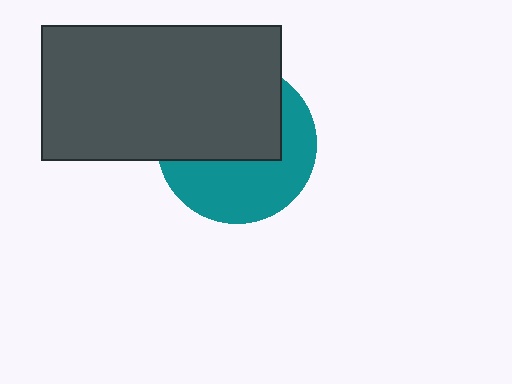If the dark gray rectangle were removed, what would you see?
You would see the complete teal circle.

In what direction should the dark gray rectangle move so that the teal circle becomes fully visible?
The dark gray rectangle should move up. That is the shortest direction to clear the overlap and leave the teal circle fully visible.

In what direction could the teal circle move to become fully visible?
The teal circle could move down. That would shift it out from behind the dark gray rectangle entirely.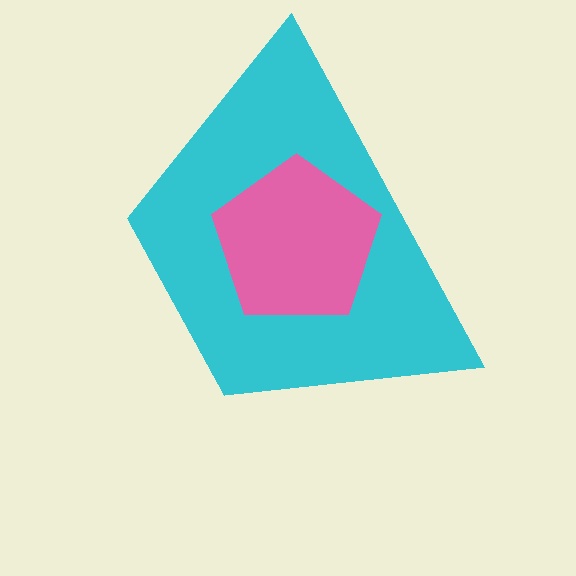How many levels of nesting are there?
2.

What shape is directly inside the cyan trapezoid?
The pink pentagon.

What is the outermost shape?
The cyan trapezoid.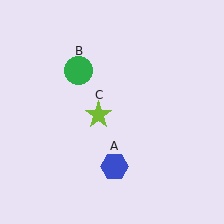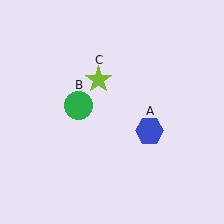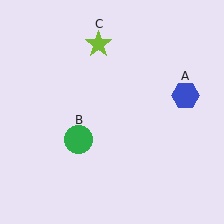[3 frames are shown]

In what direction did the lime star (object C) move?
The lime star (object C) moved up.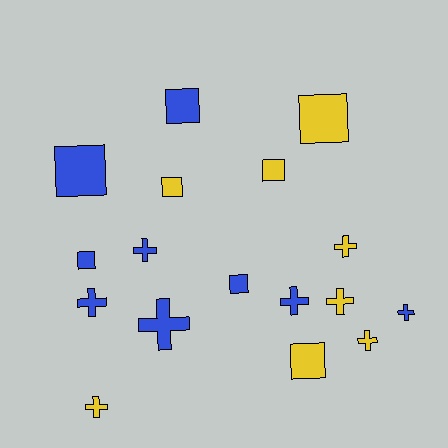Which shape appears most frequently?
Cross, with 9 objects.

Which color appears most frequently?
Blue, with 9 objects.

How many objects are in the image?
There are 17 objects.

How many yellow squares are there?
There are 4 yellow squares.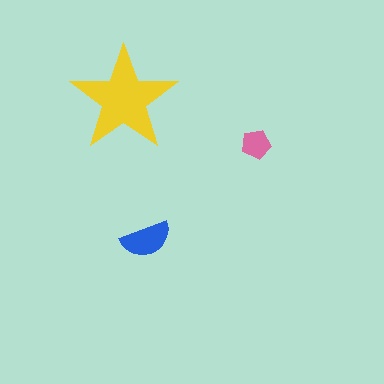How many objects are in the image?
There are 3 objects in the image.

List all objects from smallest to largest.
The pink pentagon, the blue semicircle, the yellow star.